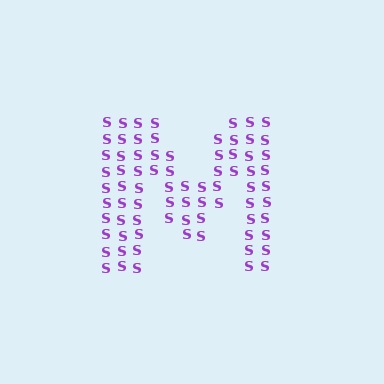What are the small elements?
The small elements are letter S's.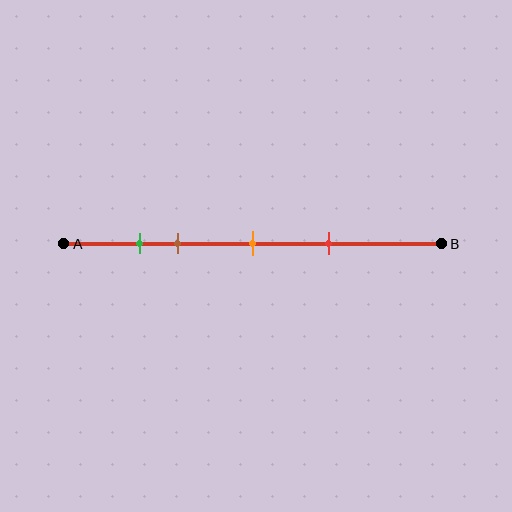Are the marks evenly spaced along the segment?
No, the marks are not evenly spaced.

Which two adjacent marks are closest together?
The green and brown marks are the closest adjacent pair.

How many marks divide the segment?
There are 4 marks dividing the segment.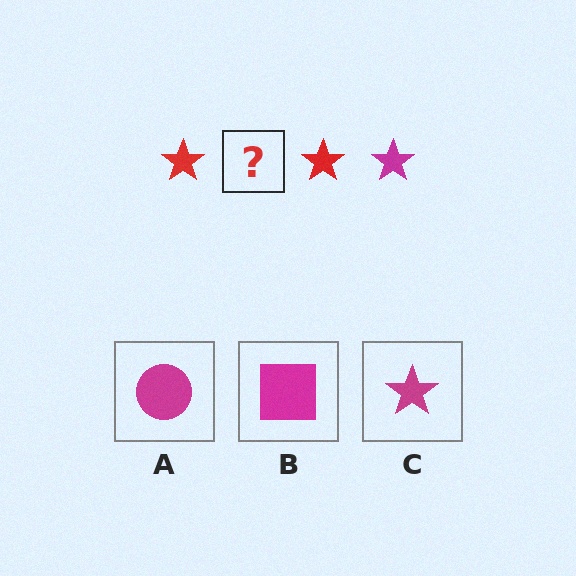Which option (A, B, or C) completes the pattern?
C.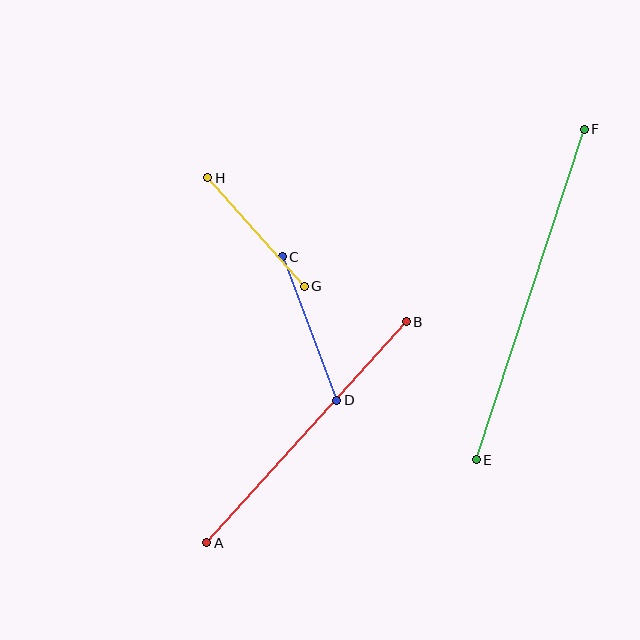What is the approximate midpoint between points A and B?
The midpoint is at approximately (306, 432) pixels.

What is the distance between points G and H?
The distance is approximately 145 pixels.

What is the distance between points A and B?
The distance is approximately 298 pixels.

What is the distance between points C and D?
The distance is approximately 154 pixels.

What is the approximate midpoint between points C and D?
The midpoint is at approximately (309, 329) pixels.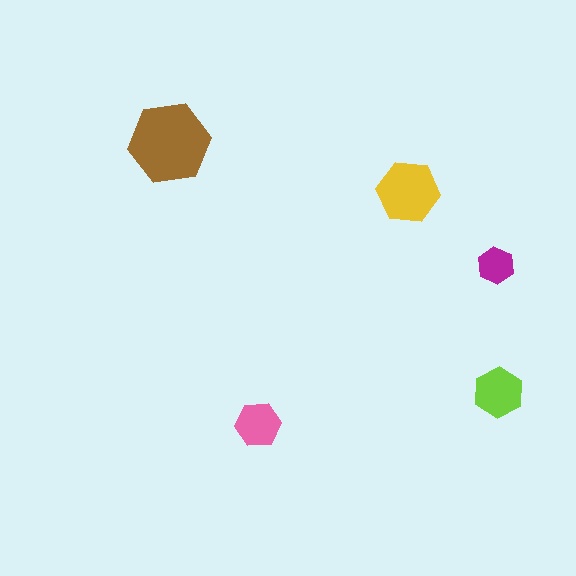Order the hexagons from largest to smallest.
the brown one, the yellow one, the lime one, the pink one, the magenta one.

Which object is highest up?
The brown hexagon is topmost.